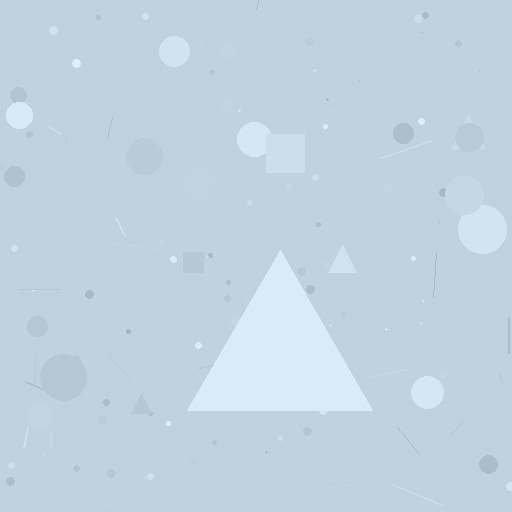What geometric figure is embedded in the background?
A triangle is embedded in the background.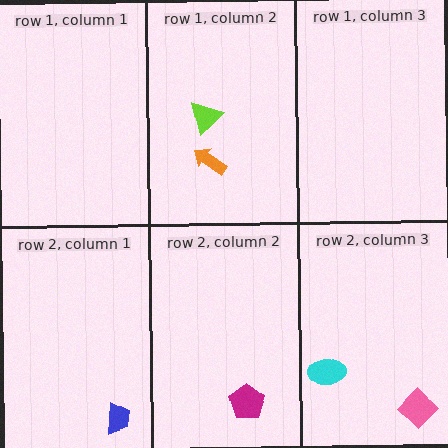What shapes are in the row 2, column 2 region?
The magenta pentagon.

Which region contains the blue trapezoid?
The row 2, column 1 region.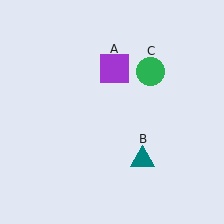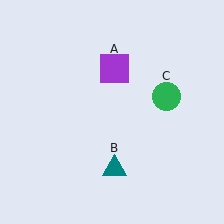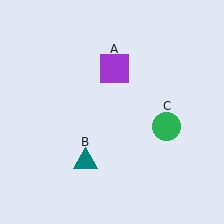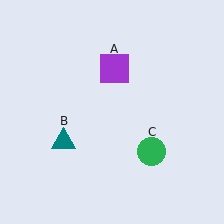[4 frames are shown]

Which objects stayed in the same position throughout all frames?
Purple square (object A) remained stationary.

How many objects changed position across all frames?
2 objects changed position: teal triangle (object B), green circle (object C).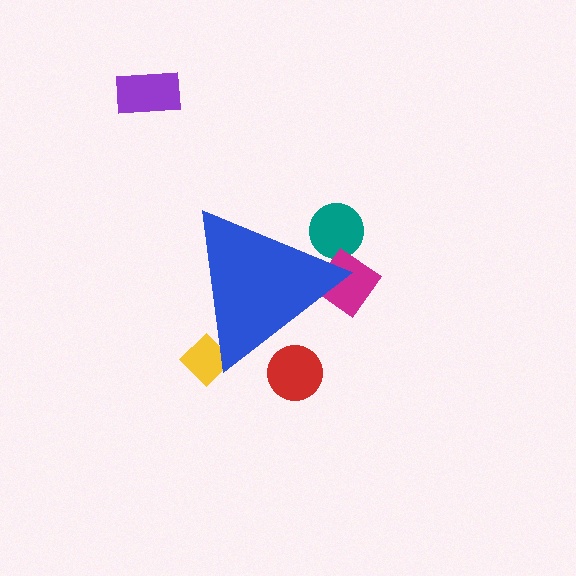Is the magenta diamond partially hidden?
Yes, the magenta diamond is partially hidden behind the blue triangle.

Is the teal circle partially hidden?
Yes, the teal circle is partially hidden behind the blue triangle.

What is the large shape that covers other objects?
A blue triangle.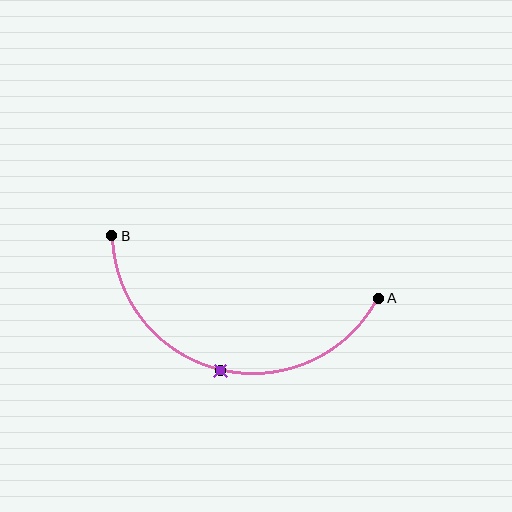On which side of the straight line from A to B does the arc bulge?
The arc bulges below the straight line connecting A and B.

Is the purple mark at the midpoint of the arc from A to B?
Yes. The purple mark lies on the arc at equal arc-length from both A and B — it is the arc midpoint.